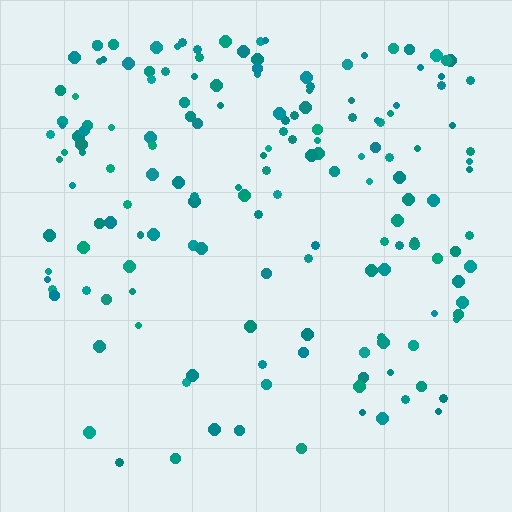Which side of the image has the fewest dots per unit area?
The bottom.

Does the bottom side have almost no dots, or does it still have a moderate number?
Still a moderate number, just noticeably fewer than the top.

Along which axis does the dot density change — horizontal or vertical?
Vertical.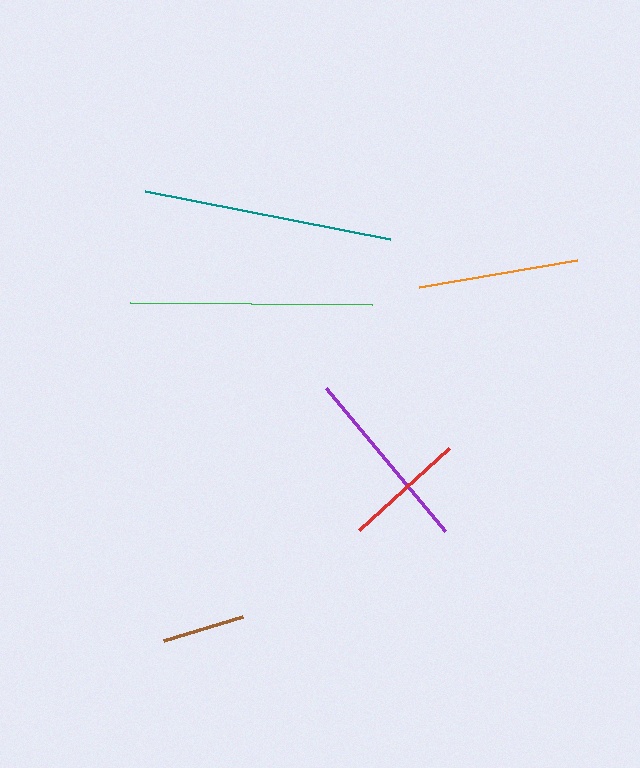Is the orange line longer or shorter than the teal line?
The teal line is longer than the orange line.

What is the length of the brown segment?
The brown segment is approximately 83 pixels long.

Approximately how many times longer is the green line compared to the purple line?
The green line is approximately 1.3 times the length of the purple line.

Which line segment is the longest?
The teal line is the longest at approximately 250 pixels.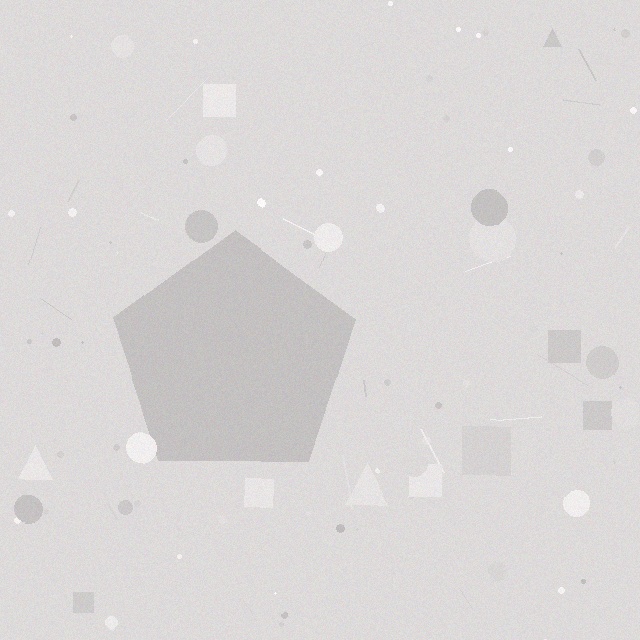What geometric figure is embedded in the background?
A pentagon is embedded in the background.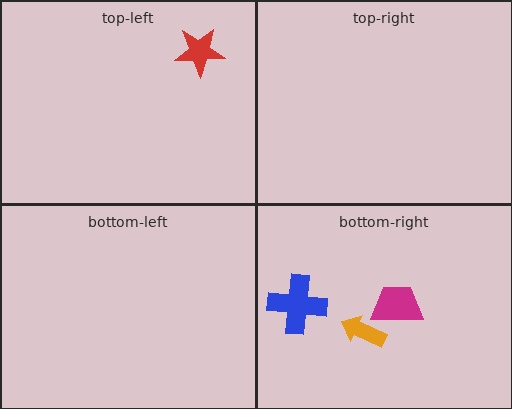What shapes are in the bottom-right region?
The magenta trapezoid, the blue cross, the orange arrow.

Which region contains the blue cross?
The bottom-right region.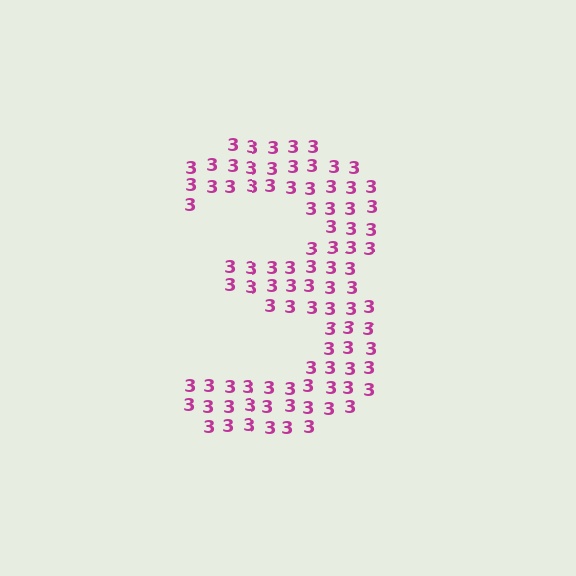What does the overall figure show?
The overall figure shows the digit 3.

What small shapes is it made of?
It is made of small digit 3's.